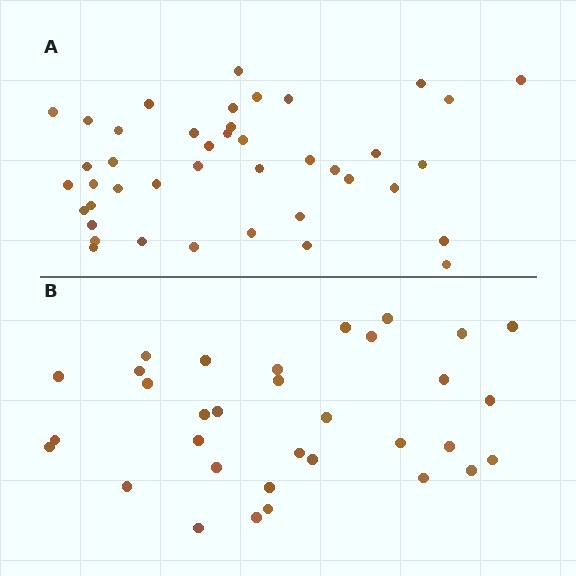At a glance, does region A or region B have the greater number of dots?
Region A (the top region) has more dots.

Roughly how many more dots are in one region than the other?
Region A has roughly 8 or so more dots than region B.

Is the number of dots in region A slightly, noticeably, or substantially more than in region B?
Region A has noticeably more, but not dramatically so. The ratio is roughly 1.3 to 1.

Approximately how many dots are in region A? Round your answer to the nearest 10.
About 40 dots. (The exact count is 42, which rounds to 40.)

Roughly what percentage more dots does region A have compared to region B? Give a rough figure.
About 25% more.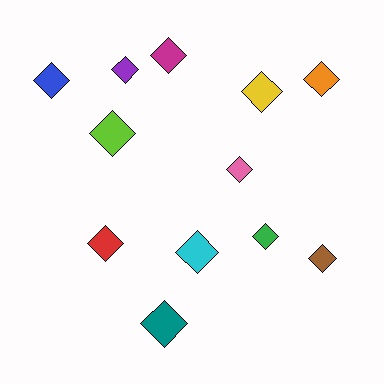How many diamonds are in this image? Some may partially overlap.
There are 12 diamonds.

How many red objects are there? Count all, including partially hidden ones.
There is 1 red object.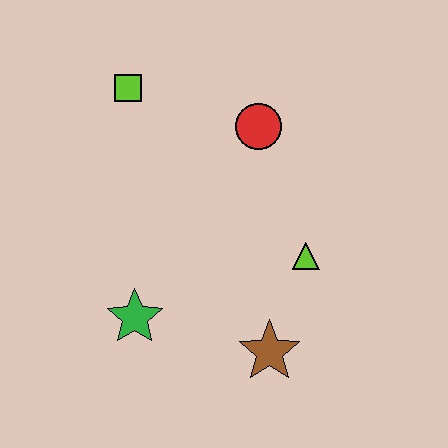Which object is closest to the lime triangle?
The brown star is closest to the lime triangle.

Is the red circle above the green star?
Yes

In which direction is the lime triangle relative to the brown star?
The lime triangle is above the brown star.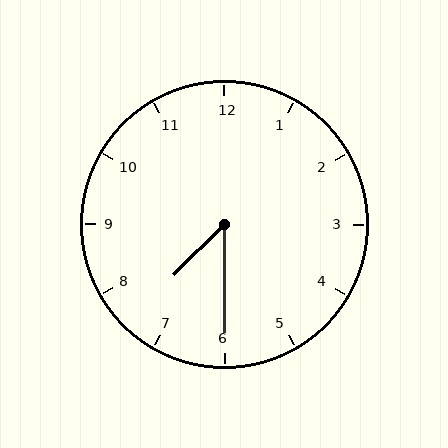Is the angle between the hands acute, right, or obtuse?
It is acute.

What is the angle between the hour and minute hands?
Approximately 45 degrees.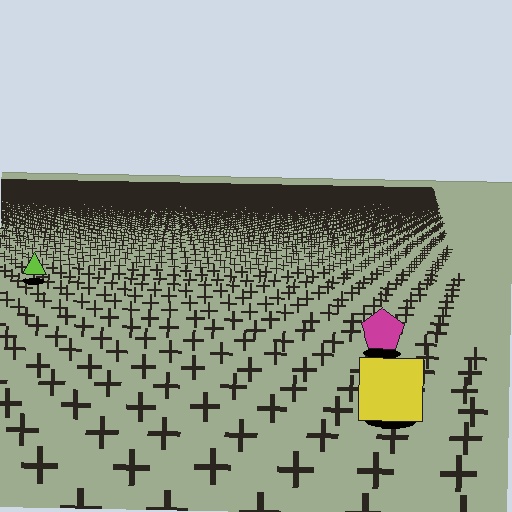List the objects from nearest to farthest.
From nearest to farthest: the yellow square, the magenta pentagon, the lime triangle.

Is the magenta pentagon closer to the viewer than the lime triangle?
Yes. The magenta pentagon is closer — you can tell from the texture gradient: the ground texture is coarser near it.